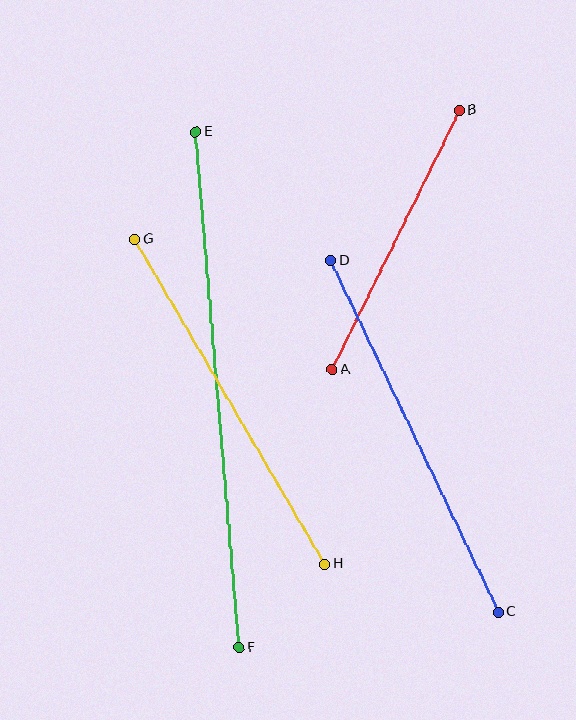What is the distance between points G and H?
The distance is approximately 376 pixels.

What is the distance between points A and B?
The distance is approximately 289 pixels.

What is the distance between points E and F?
The distance is approximately 518 pixels.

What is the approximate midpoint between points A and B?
The midpoint is at approximately (396, 240) pixels.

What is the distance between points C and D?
The distance is approximately 389 pixels.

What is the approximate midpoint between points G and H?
The midpoint is at approximately (230, 402) pixels.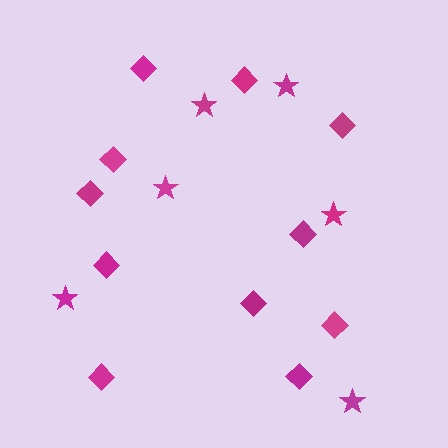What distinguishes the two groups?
There are 2 groups: one group of diamonds (11) and one group of stars (6).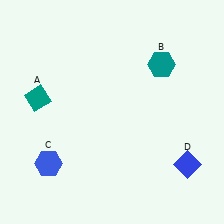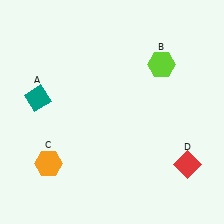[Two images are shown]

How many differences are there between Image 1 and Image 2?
There are 3 differences between the two images.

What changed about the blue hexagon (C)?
In Image 1, C is blue. In Image 2, it changed to orange.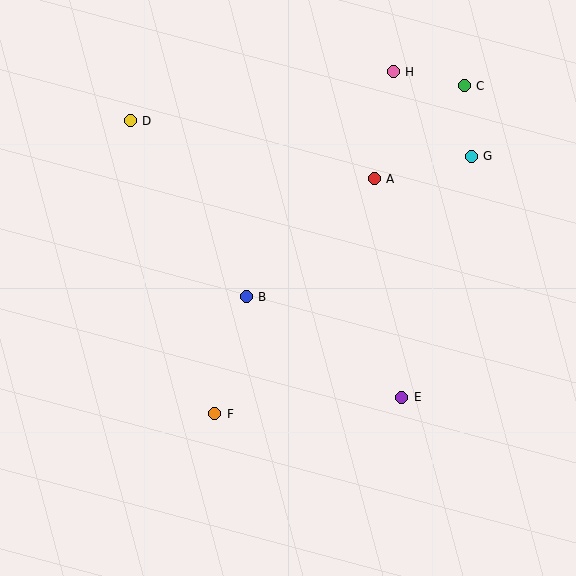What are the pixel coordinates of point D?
Point D is at (130, 121).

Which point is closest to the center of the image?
Point B at (246, 297) is closest to the center.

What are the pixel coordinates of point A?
Point A is at (374, 179).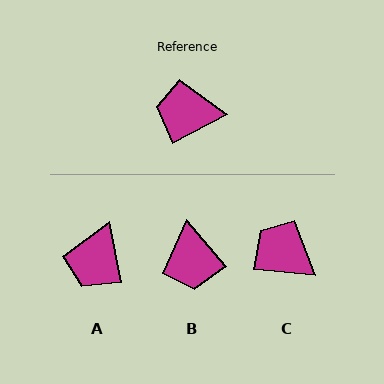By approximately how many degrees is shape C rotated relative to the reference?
Approximately 33 degrees clockwise.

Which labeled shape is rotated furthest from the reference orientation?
B, about 103 degrees away.